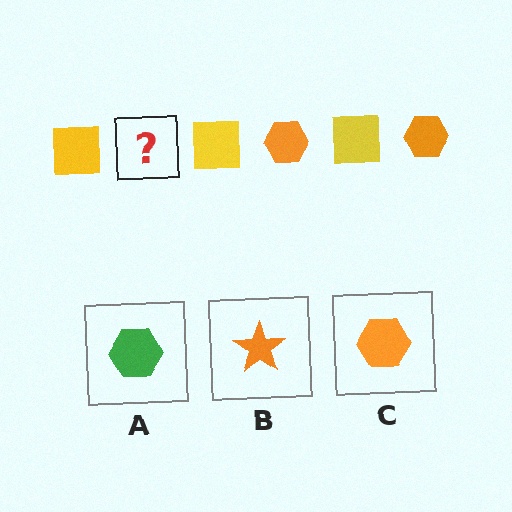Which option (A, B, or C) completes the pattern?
C.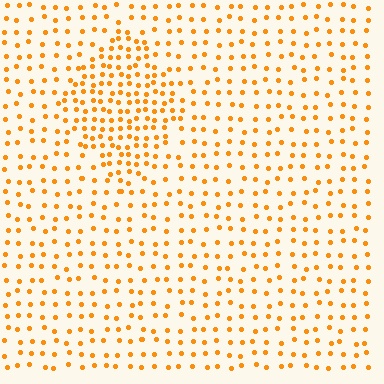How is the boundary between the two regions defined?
The boundary is defined by a change in element density (approximately 2.0x ratio). All elements are the same color, size, and shape.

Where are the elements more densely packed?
The elements are more densely packed inside the diamond boundary.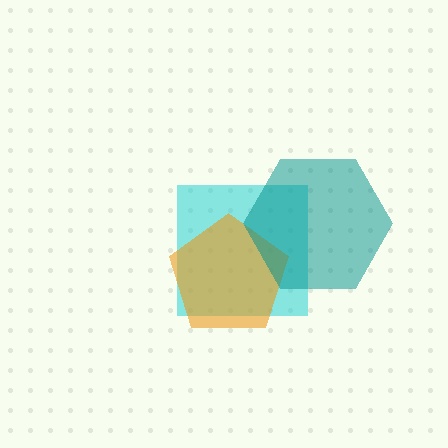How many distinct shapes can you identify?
There are 3 distinct shapes: a cyan square, an orange pentagon, a teal hexagon.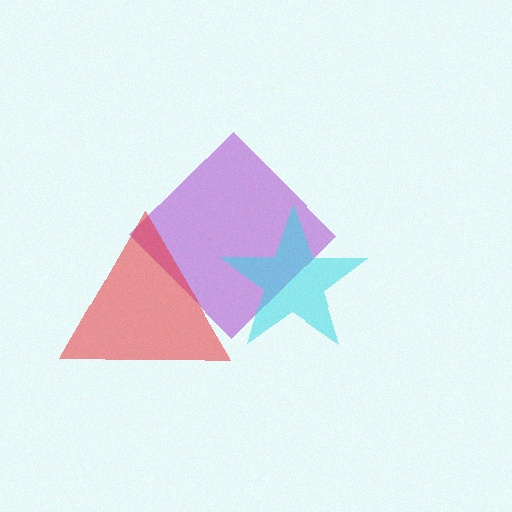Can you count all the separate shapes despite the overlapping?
Yes, there are 3 separate shapes.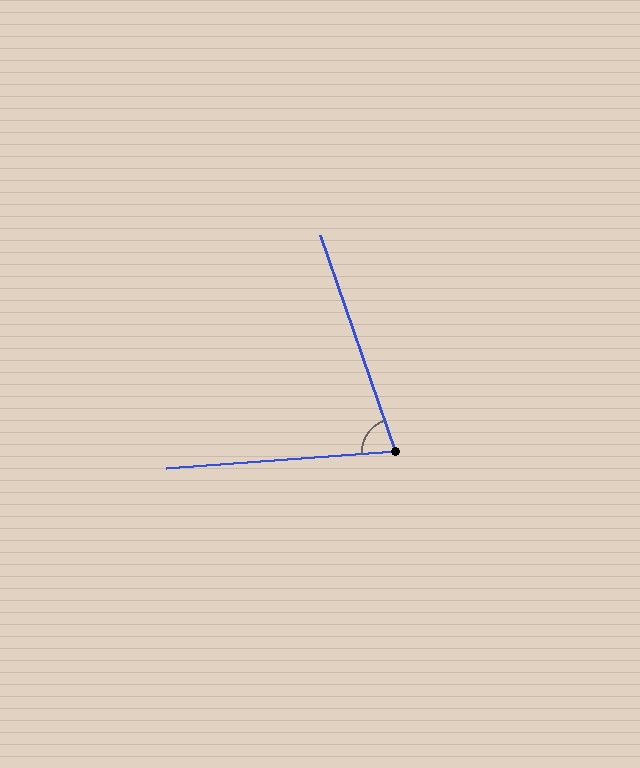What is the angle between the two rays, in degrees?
Approximately 75 degrees.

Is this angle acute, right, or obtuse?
It is acute.